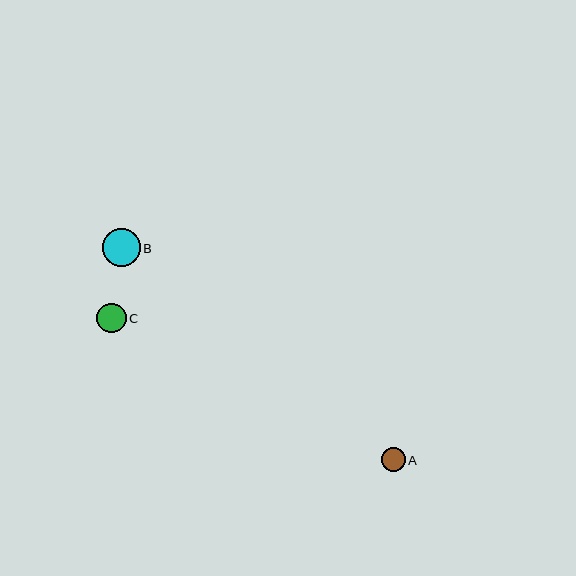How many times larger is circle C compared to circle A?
Circle C is approximately 1.3 times the size of circle A.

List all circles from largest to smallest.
From largest to smallest: B, C, A.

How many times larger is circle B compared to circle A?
Circle B is approximately 1.6 times the size of circle A.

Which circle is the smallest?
Circle A is the smallest with a size of approximately 23 pixels.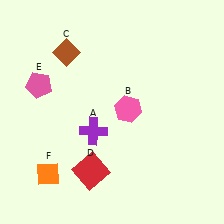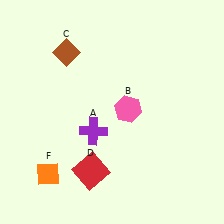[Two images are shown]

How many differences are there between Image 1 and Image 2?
There is 1 difference between the two images.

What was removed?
The pink pentagon (E) was removed in Image 2.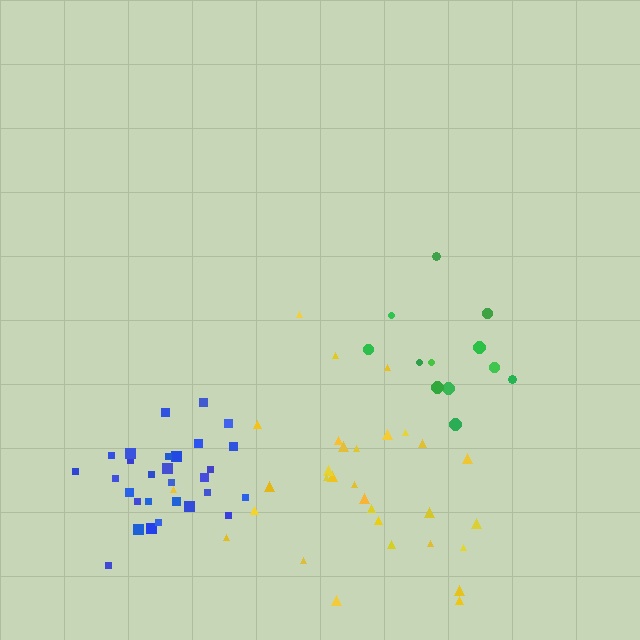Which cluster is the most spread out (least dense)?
Green.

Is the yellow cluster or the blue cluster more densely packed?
Blue.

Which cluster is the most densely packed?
Blue.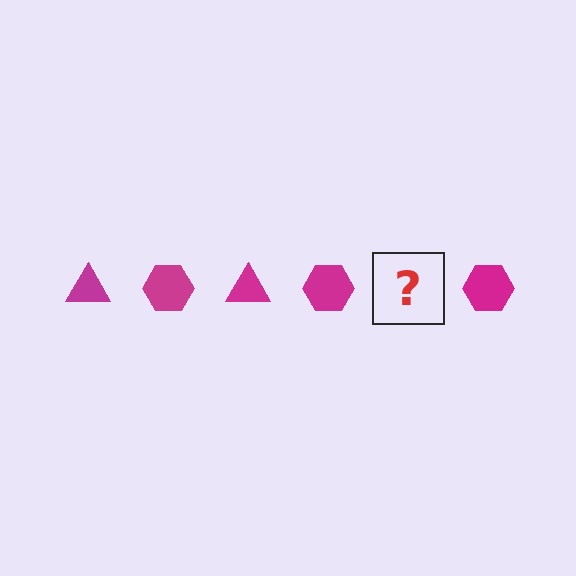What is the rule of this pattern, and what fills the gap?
The rule is that the pattern cycles through triangle, hexagon shapes in magenta. The gap should be filled with a magenta triangle.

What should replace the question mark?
The question mark should be replaced with a magenta triangle.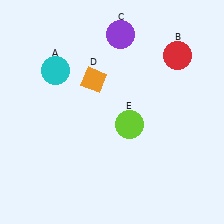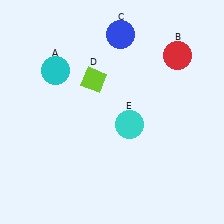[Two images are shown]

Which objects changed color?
C changed from purple to blue. D changed from orange to lime. E changed from lime to cyan.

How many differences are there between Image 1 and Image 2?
There are 3 differences between the two images.